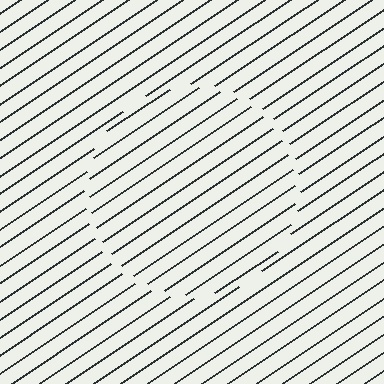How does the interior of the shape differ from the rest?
The interior of the shape contains the same grating, shifted by half a period — the contour is defined by the phase discontinuity where line-ends from the inner and outer gratings abut.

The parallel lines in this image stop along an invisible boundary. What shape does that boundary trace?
An illusory circle. The interior of the shape contains the same grating, shifted by half a period — the contour is defined by the phase discontinuity where line-ends from the inner and outer gratings abut.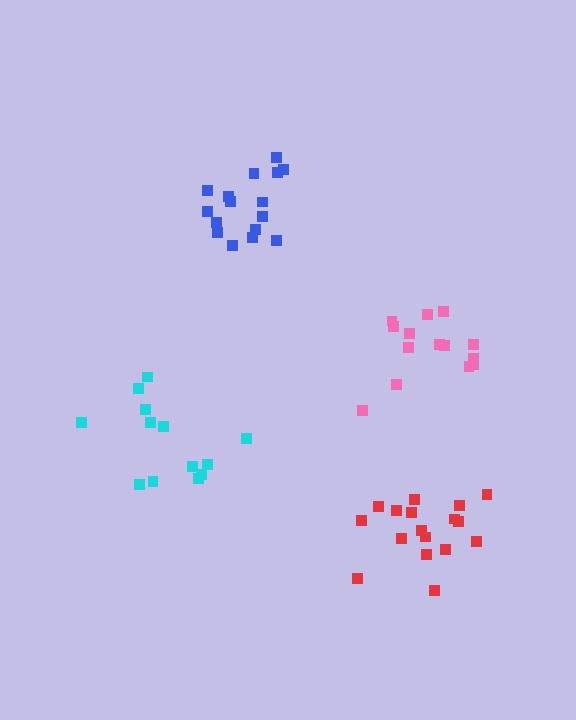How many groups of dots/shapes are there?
There are 4 groups.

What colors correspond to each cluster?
The clusters are colored: blue, pink, red, cyan.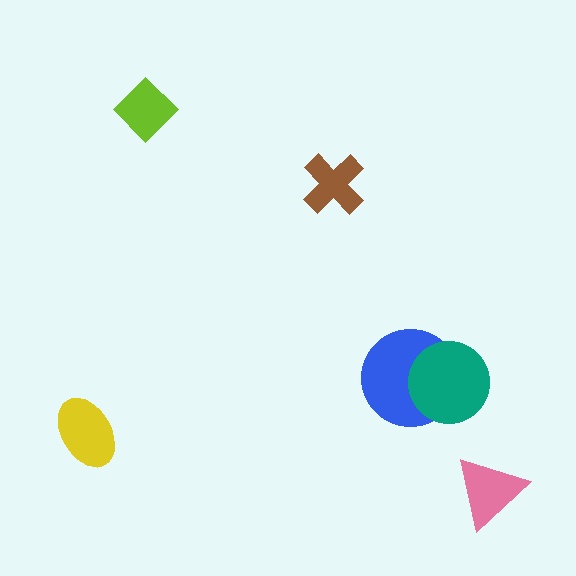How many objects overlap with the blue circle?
1 object overlaps with the blue circle.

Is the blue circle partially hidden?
Yes, it is partially covered by another shape.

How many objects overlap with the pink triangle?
0 objects overlap with the pink triangle.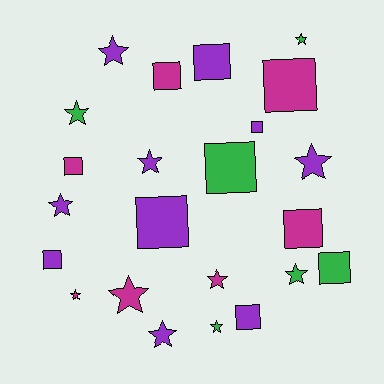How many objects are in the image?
There are 23 objects.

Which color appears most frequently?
Purple, with 10 objects.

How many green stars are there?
There are 4 green stars.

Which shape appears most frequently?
Star, with 12 objects.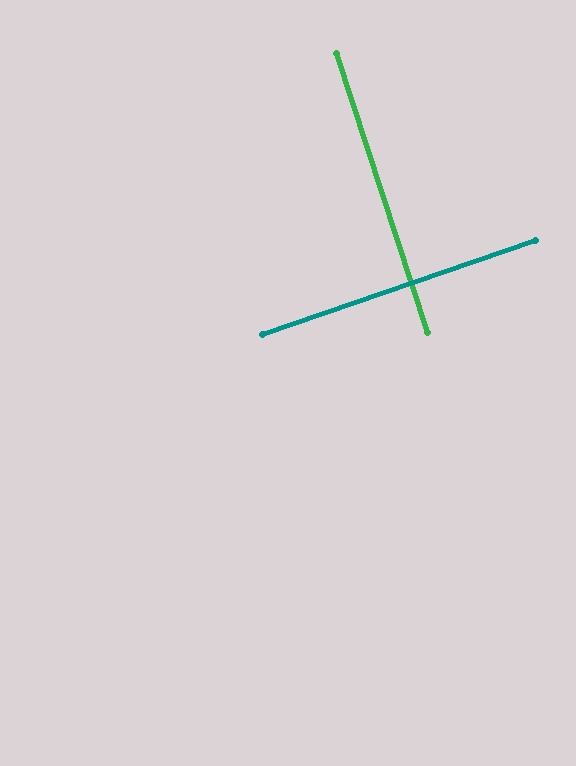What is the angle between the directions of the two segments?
Approximately 89 degrees.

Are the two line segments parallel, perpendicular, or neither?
Perpendicular — they meet at approximately 89°.